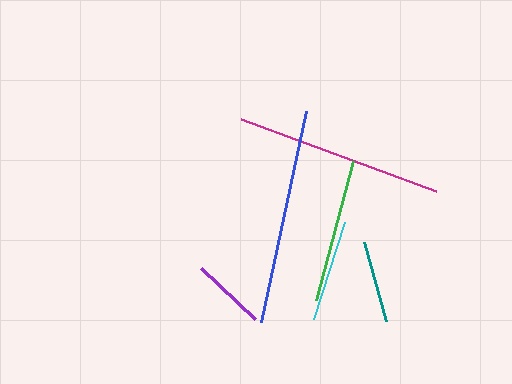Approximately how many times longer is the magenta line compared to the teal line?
The magenta line is approximately 2.5 times the length of the teal line.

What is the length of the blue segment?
The blue segment is approximately 216 pixels long.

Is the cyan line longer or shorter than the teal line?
The cyan line is longer than the teal line.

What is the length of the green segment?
The green segment is approximately 145 pixels long.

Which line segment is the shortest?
The purple line is the shortest at approximately 75 pixels.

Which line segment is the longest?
The blue line is the longest at approximately 216 pixels.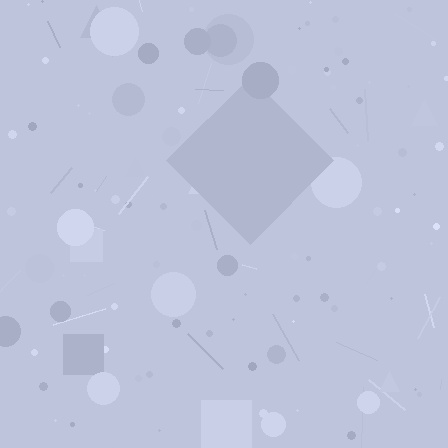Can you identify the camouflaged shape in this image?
The camouflaged shape is a diamond.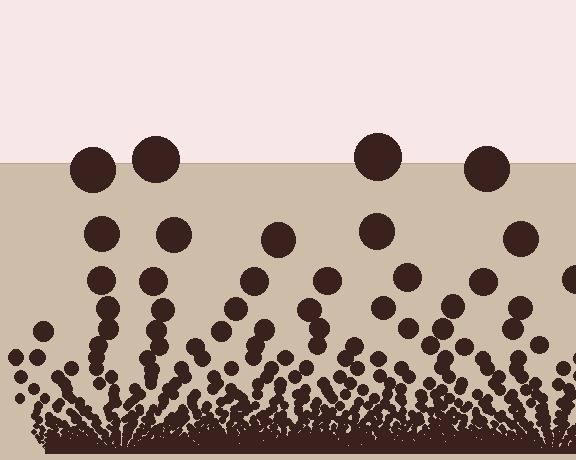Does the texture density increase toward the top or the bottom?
Density increases toward the bottom.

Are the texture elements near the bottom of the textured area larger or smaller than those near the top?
Smaller. The gradient is inverted — elements near the bottom are smaller and denser.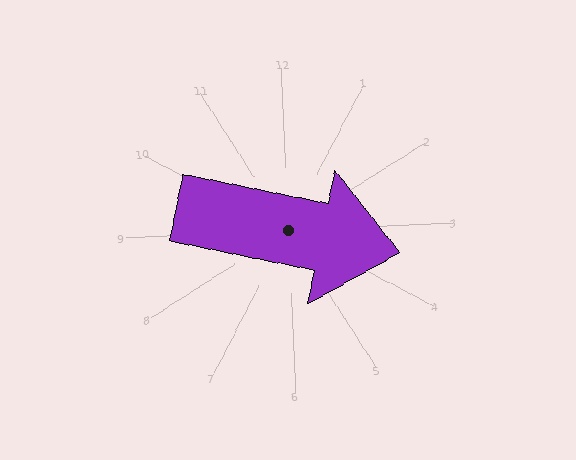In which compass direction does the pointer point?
East.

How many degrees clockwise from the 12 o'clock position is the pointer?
Approximately 104 degrees.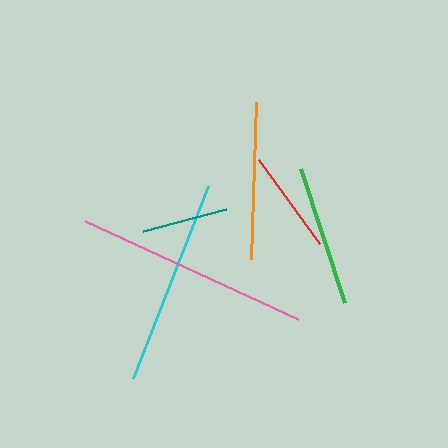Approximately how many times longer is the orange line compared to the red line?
The orange line is approximately 1.5 times the length of the red line.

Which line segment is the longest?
The pink line is the longest at approximately 234 pixels.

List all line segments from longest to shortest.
From longest to shortest: pink, cyan, orange, green, red, teal.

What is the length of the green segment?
The green segment is approximately 140 pixels long.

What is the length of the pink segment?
The pink segment is approximately 234 pixels long.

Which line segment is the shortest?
The teal line is the shortest at approximately 85 pixels.